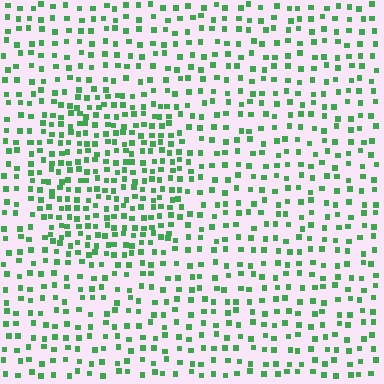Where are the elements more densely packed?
The elements are more densely packed inside the circle boundary.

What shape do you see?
I see a circle.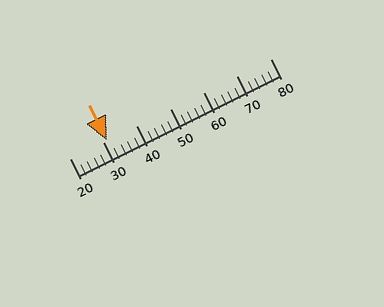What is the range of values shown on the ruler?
The ruler shows values from 20 to 80.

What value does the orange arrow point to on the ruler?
The orange arrow points to approximately 31.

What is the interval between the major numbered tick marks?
The major tick marks are spaced 10 units apart.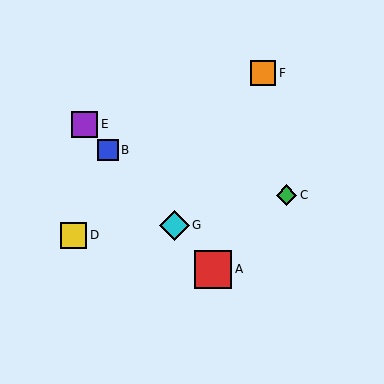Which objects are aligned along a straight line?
Objects A, B, E, G are aligned along a straight line.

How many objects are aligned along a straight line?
4 objects (A, B, E, G) are aligned along a straight line.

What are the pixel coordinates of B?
Object B is at (108, 150).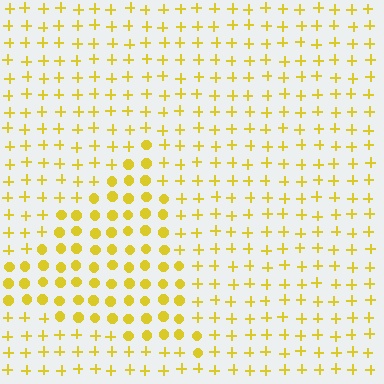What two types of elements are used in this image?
The image uses circles inside the triangle region and plus signs outside it.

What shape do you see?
I see a triangle.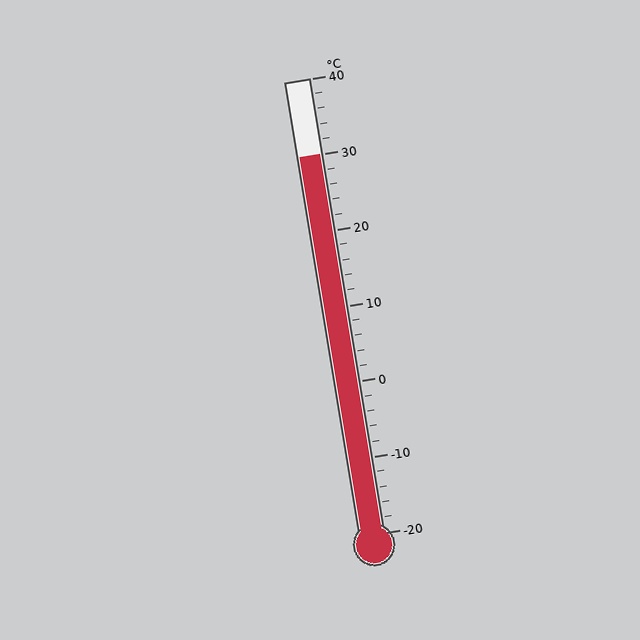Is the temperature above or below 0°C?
The temperature is above 0°C.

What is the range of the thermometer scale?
The thermometer scale ranges from -20°C to 40°C.